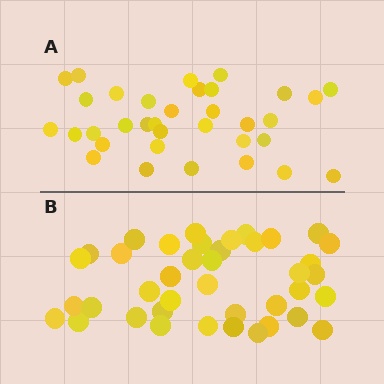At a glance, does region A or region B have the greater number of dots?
Region B (the bottom region) has more dots.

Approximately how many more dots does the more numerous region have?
Region B has about 6 more dots than region A.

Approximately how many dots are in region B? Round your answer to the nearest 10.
About 40 dots.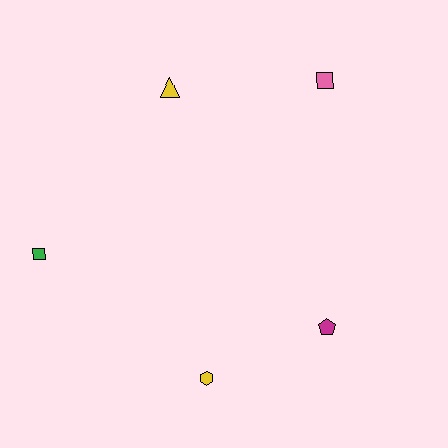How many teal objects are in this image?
There are no teal objects.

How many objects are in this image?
There are 5 objects.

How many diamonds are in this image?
There are no diamonds.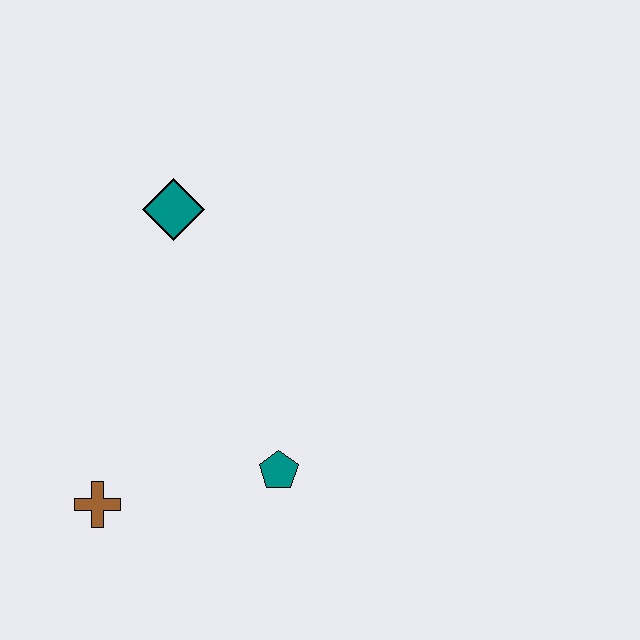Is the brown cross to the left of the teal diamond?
Yes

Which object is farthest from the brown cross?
The teal diamond is farthest from the brown cross.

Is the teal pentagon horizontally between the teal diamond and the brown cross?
No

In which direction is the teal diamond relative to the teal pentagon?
The teal diamond is above the teal pentagon.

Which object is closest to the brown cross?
The teal pentagon is closest to the brown cross.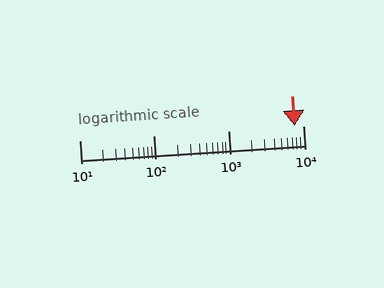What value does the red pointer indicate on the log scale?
The pointer indicates approximately 7600.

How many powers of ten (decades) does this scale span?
The scale spans 3 decades, from 10 to 10000.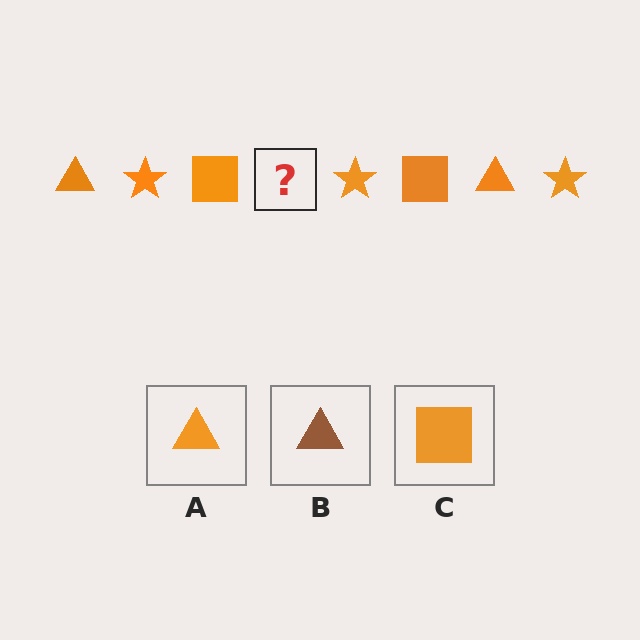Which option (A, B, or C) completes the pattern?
A.